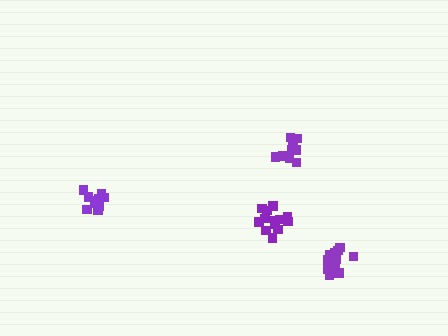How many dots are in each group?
Group 1: 12 dots, Group 2: 11 dots, Group 3: 13 dots, Group 4: 12 dots (48 total).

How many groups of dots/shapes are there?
There are 4 groups.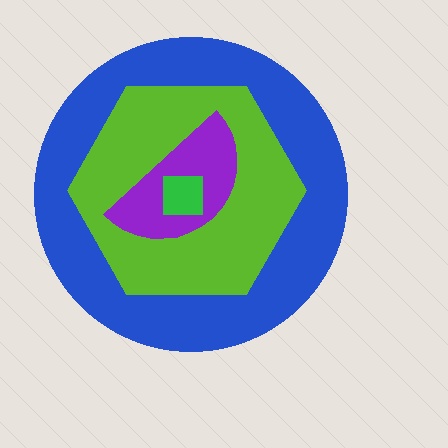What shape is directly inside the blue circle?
The lime hexagon.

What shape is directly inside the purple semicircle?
The green square.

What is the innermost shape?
The green square.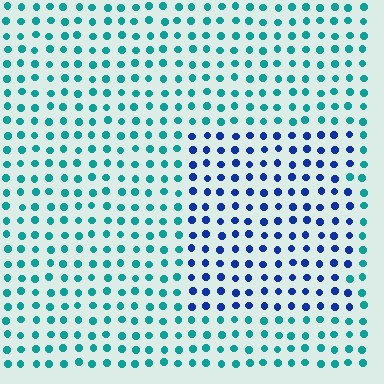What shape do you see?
I see a rectangle.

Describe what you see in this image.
The image is filled with small teal elements in a uniform arrangement. A rectangle-shaped region is visible where the elements are tinted to a slightly different hue, forming a subtle color boundary.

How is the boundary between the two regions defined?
The boundary is defined purely by a slight shift in hue (about 49 degrees). Spacing, size, and orientation are identical on both sides.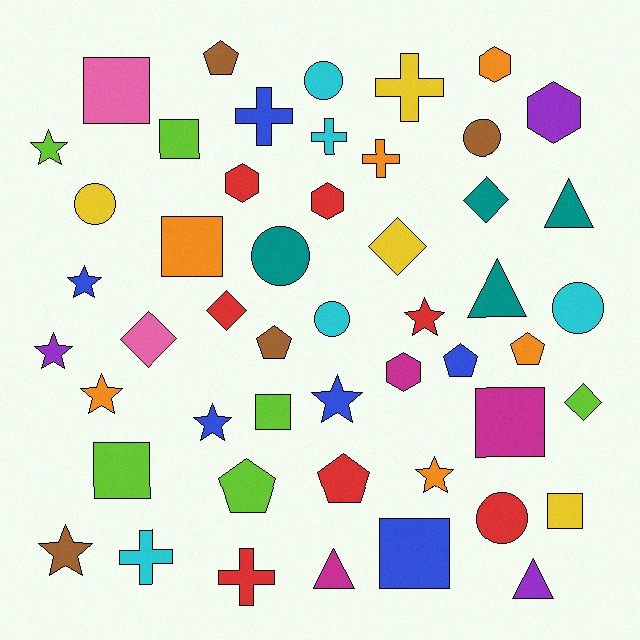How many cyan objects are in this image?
There are 5 cyan objects.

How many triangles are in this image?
There are 4 triangles.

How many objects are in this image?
There are 50 objects.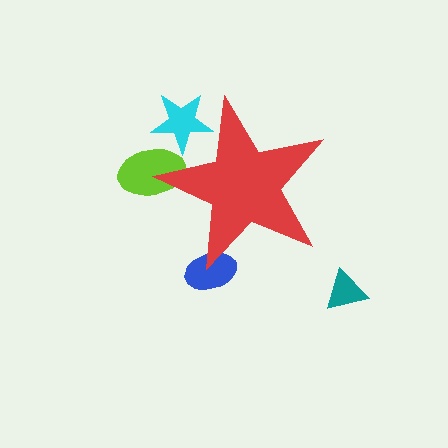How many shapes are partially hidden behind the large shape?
3 shapes are partially hidden.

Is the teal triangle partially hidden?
No, the teal triangle is fully visible.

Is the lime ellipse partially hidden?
Yes, the lime ellipse is partially hidden behind the red star.